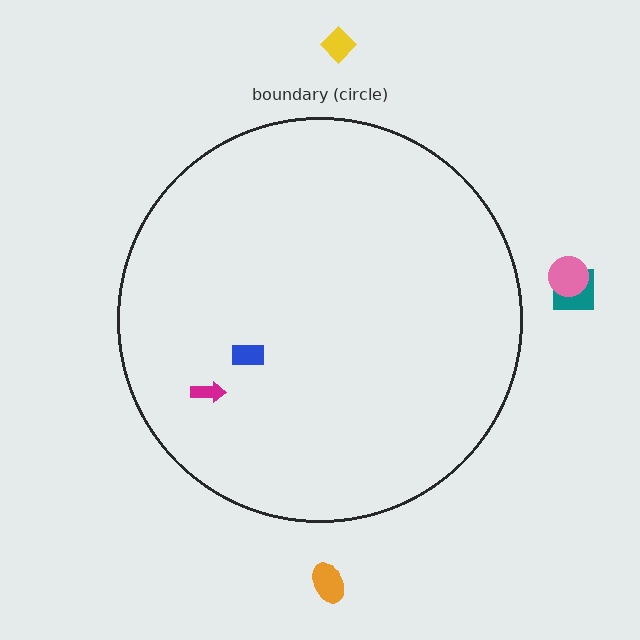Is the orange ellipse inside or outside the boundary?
Outside.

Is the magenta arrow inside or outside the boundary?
Inside.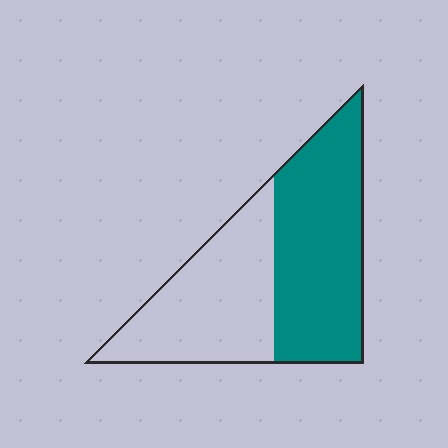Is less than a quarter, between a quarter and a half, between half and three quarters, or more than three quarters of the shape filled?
Between half and three quarters.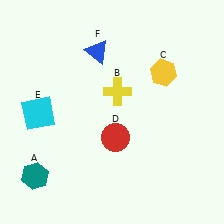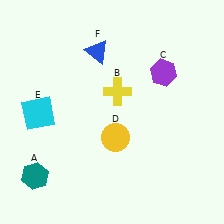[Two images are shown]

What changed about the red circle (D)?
In Image 1, D is red. In Image 2, it changed to yellow.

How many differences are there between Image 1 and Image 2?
There are 2 differences between the two images.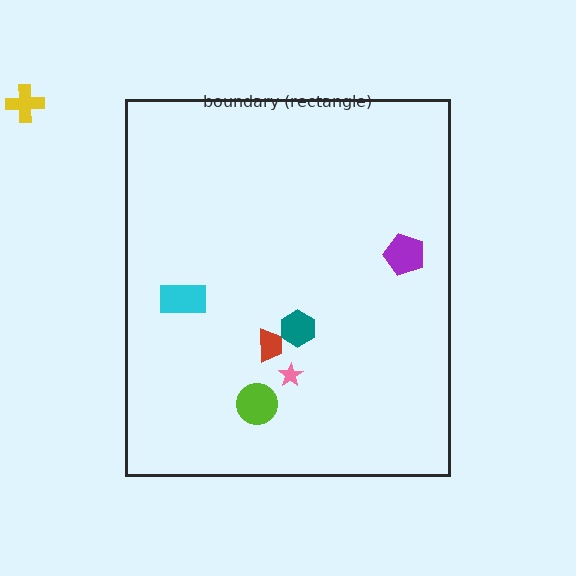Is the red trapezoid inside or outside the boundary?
Inside.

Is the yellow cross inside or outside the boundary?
Outside.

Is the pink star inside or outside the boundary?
Inside.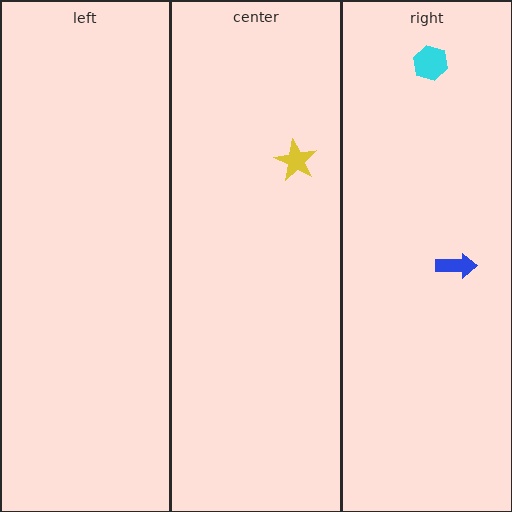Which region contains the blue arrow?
The right region.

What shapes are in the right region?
The cyan hexagon, the blue arrow.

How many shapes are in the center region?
1.